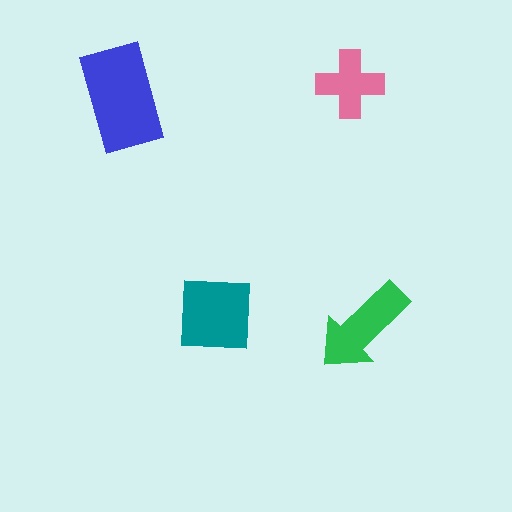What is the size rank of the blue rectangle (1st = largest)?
1st.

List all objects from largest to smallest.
The blue rectangle, the teal square, the green arrow, the pink cross.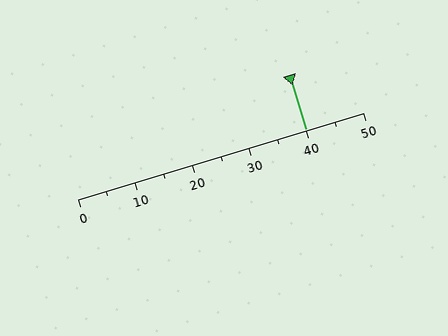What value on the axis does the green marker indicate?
The marker indicates approximately 40.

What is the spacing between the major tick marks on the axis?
The major ticks are spaced 10 apart.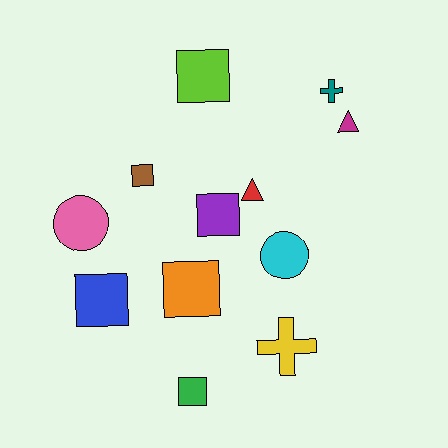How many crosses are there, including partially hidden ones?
There are 2 crosses.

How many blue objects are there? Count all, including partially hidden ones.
There is 1 blue object.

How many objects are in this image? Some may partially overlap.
There are 12 objects.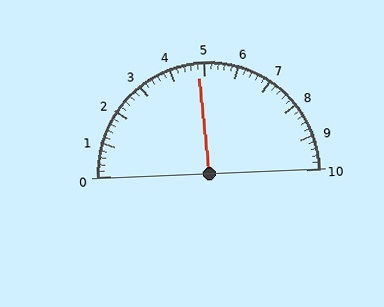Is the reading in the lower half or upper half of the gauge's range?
The reading is in the lower half of the range (0 to 10).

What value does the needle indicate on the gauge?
The needle indicates approximately 4.8.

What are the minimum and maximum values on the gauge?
The gauge ranges from 0 to 10.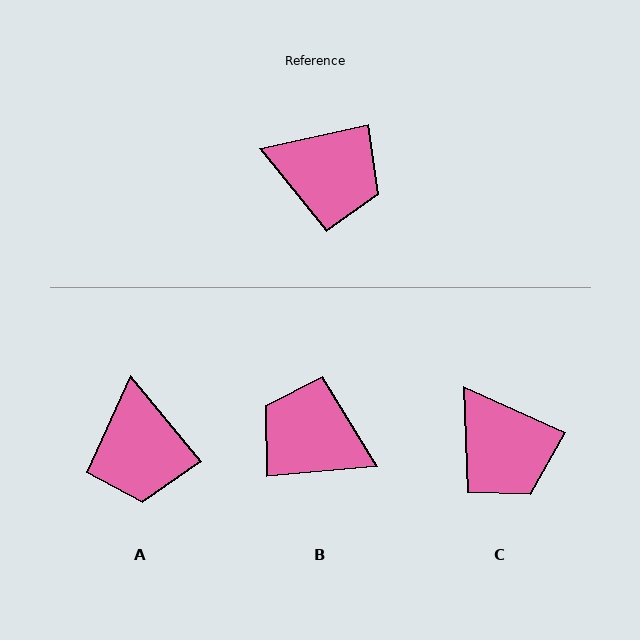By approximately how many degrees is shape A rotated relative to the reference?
Approximately 64 degrees clockwise.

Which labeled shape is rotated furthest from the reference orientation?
B, about 172 degrees away.